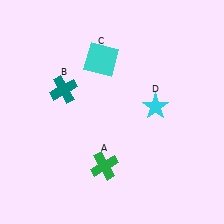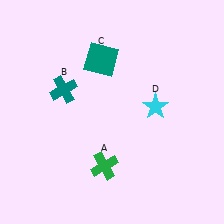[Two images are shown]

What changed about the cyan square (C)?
In Image 1, C is cyan. In Image 2, it changed to teal.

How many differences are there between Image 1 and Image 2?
There is 1 difference between the two images.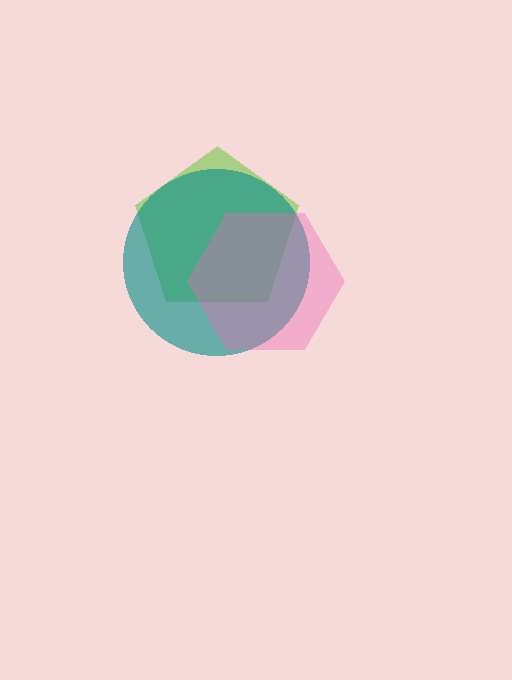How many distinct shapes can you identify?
There are 3 distinct shapes: a lime pentagon, a teal circle, a pink hexagon.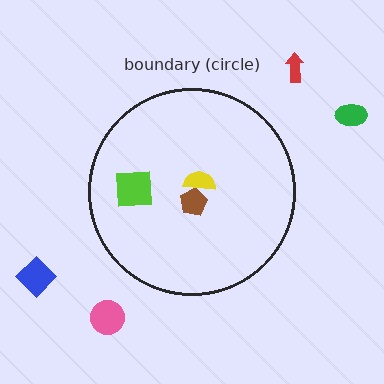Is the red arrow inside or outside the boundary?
Outside.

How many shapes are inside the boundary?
3 inside, 4 outside.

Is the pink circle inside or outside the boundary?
Outside.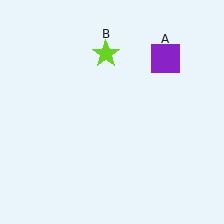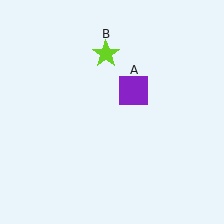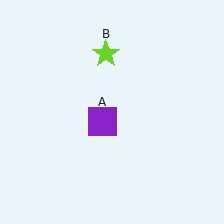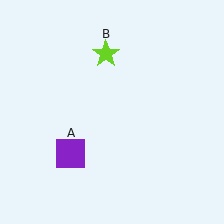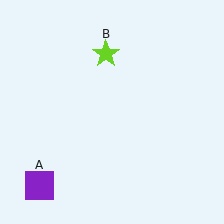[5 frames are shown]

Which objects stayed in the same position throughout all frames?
Lime star (object B) remained stationary.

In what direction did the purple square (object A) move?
The purple square (object A) moved down and to the left.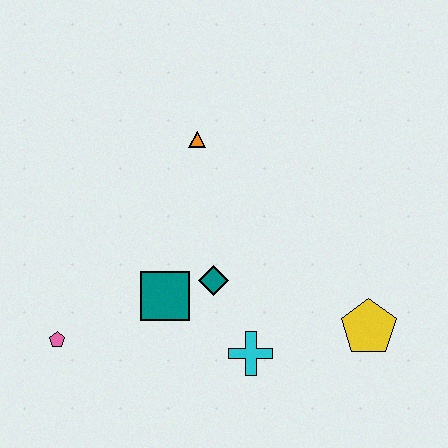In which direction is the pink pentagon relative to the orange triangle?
The pink pentagon is below the orange triangle.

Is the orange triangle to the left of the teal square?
No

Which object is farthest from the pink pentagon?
The yellow pentagon is farthest from the pink pentagon.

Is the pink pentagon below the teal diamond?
Yes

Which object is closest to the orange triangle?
The teal diamond is closest to the orange triangle.